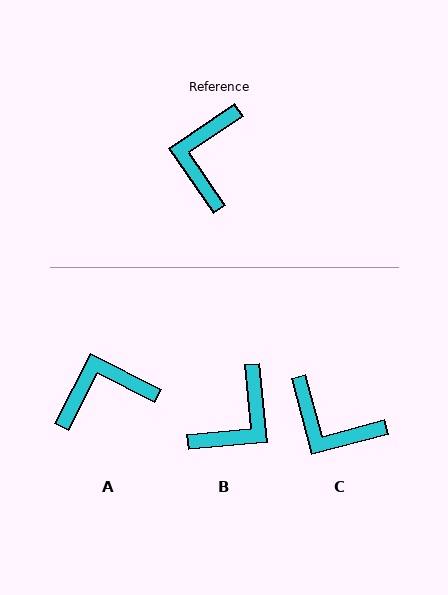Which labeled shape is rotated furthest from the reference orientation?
B, about 151 degrees away.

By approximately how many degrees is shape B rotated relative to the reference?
Approximately 151 degrees counter-clockwise.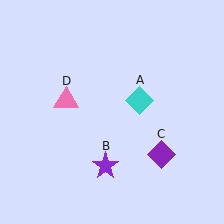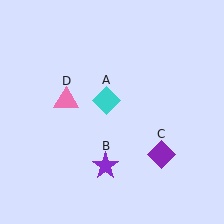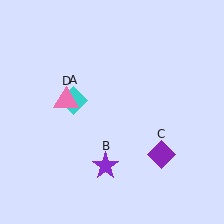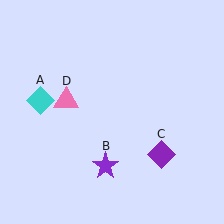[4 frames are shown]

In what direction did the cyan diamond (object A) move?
The cyan diamond (object A) moved left.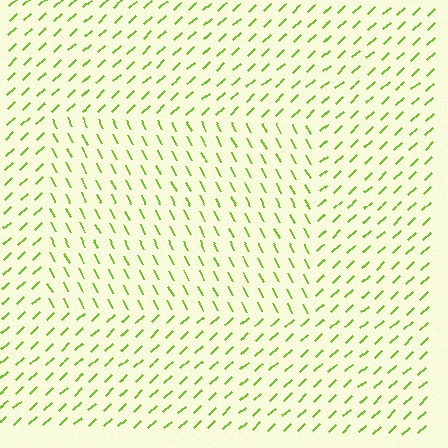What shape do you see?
I see a rectangle.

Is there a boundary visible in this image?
Yes, there is a texture boundary formed by a change in line orientation.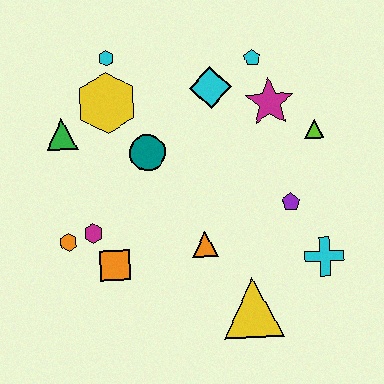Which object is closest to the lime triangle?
The magenta star is closest to the lime triangle.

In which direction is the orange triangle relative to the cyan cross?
The orange triangle is to the left of the cyan cross.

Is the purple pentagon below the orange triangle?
No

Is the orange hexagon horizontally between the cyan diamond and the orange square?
No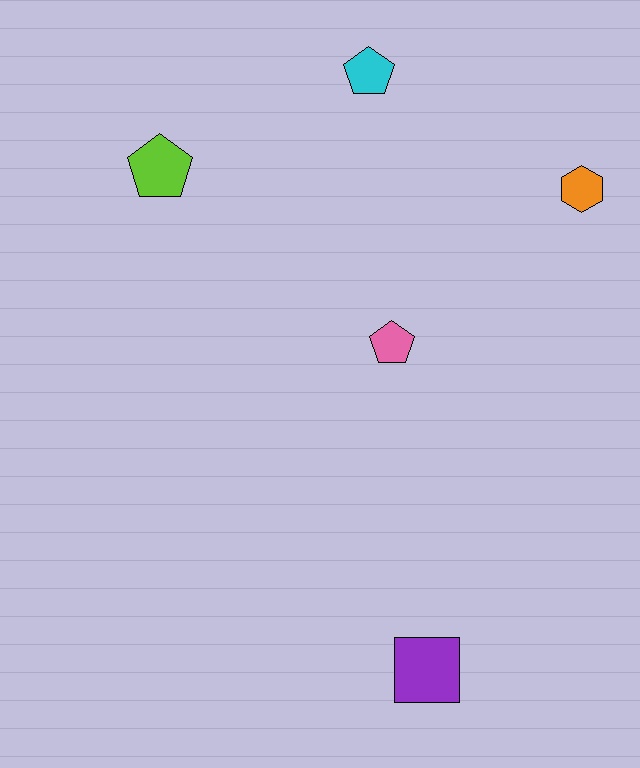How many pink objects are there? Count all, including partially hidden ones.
There is 1 pink object.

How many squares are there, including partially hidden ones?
There is 1 square.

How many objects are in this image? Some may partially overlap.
There are 5 objects.